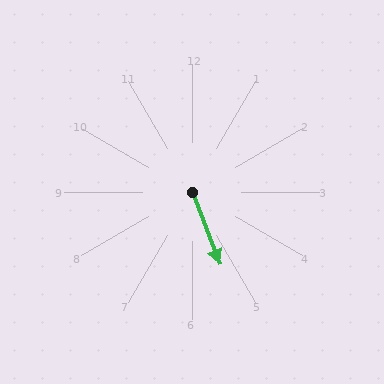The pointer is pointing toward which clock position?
Roughly 5 o'clock.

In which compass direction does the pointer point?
South.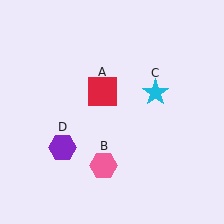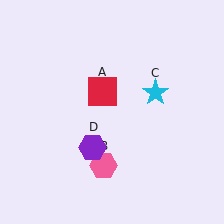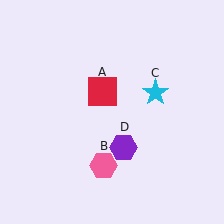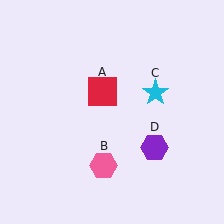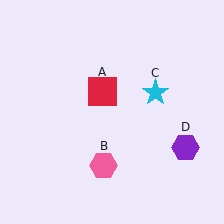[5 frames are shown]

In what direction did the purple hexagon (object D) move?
The purple hexagon (object D) moved right.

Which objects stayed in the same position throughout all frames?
Red square (object A) and pink hexagon (object B) and cyan star (object C) remained stationary.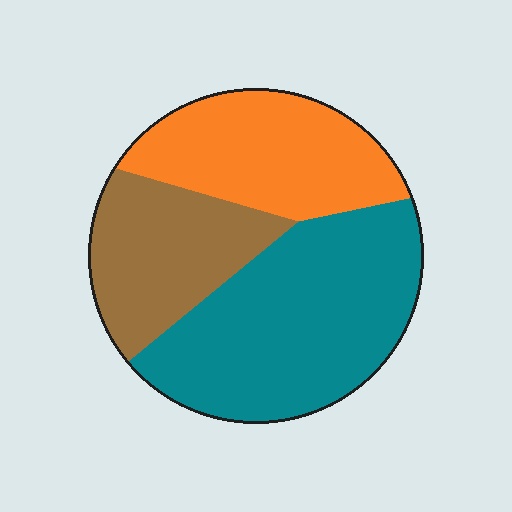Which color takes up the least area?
Brown, at roughly 25%.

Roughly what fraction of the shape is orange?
Orange covers around 30% of the shape.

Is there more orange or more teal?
Teal.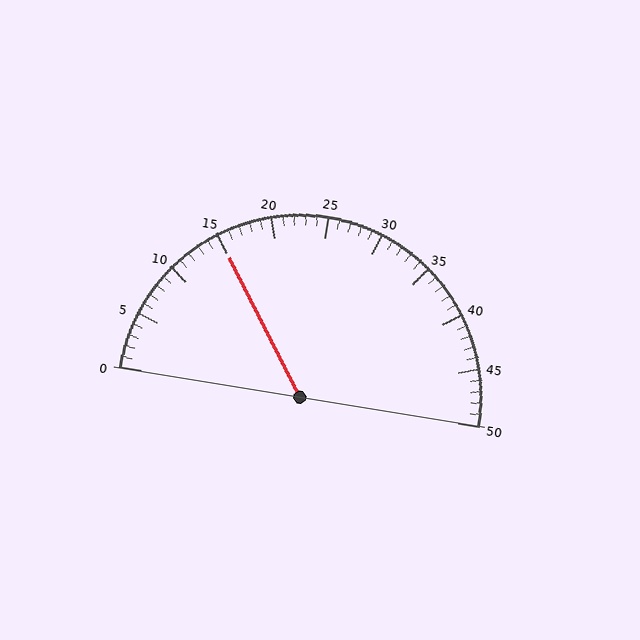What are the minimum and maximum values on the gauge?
The gauge ranges from 0 to 50.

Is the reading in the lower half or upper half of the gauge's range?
The reading is in the lower half of the range (0 to 50).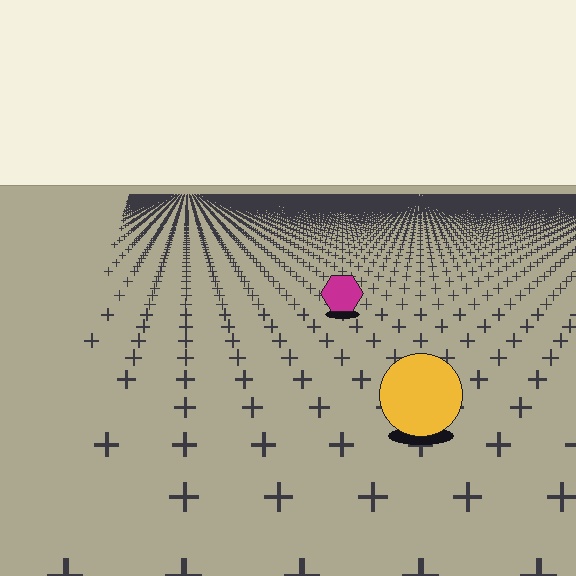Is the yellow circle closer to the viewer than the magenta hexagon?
Yes. The yellow circle is closer — you can tell from the texture gradient: the ground texture is coarser near it.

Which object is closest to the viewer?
The yellow circle is closest. The texture marks near it are larger and more spread out.